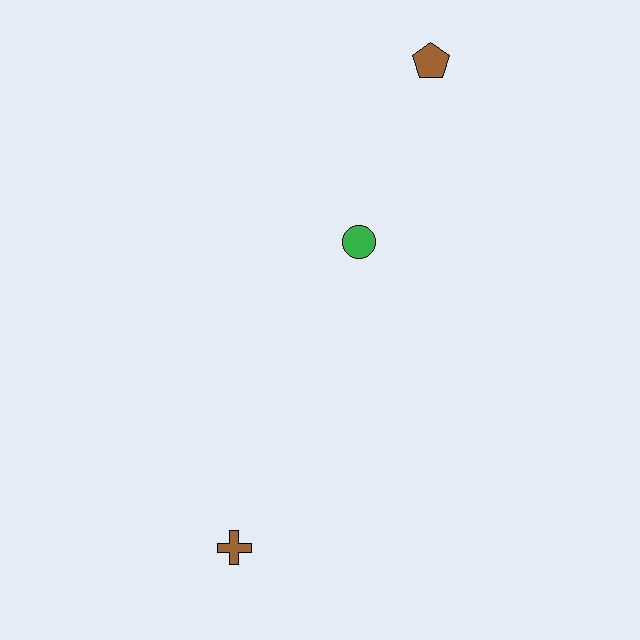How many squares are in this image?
There are no squares.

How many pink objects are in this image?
There are no pink objects.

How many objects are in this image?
There are 3 objects.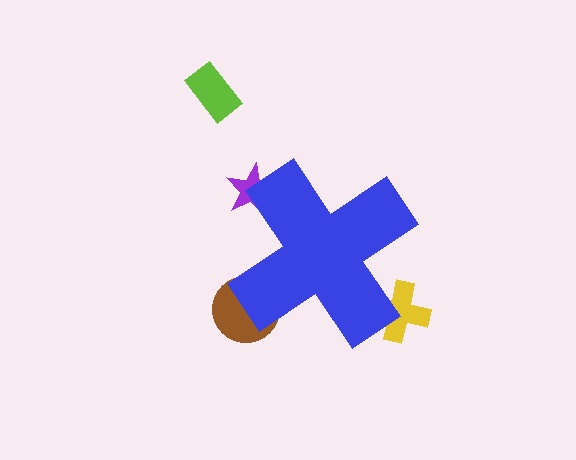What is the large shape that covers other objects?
A blue cross.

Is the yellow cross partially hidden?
Yes, the yellow cross is partially hidden behind the blue cross.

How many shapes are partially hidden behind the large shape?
3 shapes are partially hidden.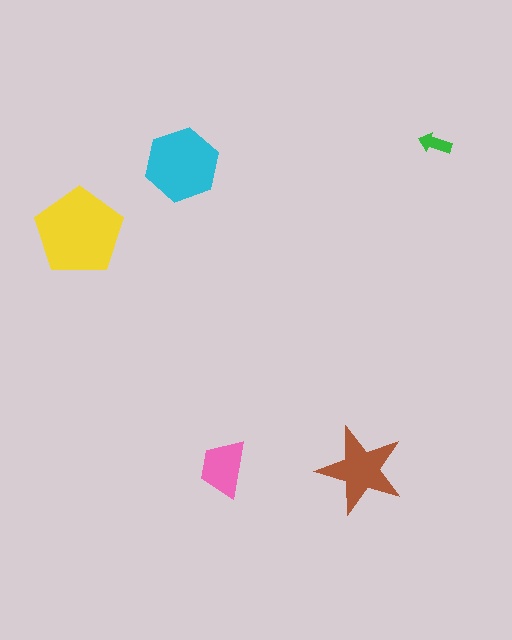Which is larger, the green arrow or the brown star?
The brown star.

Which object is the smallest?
The green arrow.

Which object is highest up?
The green arrow is topmost.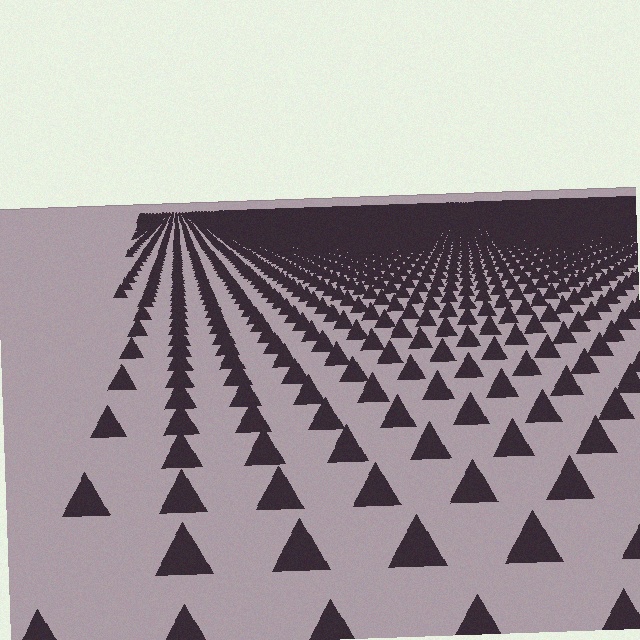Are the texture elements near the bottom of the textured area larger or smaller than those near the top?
Larger. Near the bottom, elements are closer to the viewer and appear at a bigger on-screen size.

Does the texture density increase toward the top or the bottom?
Density increases toward the top.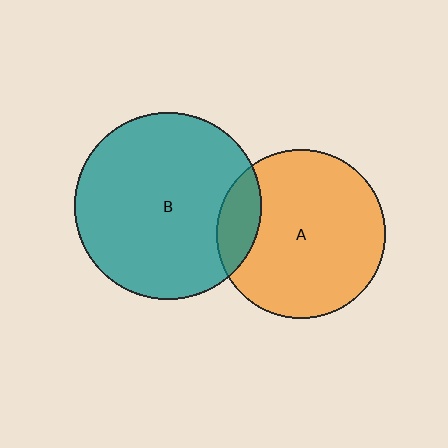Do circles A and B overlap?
Yes.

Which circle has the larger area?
Circle B (teal).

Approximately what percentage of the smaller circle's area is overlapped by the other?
Approximately 15%.